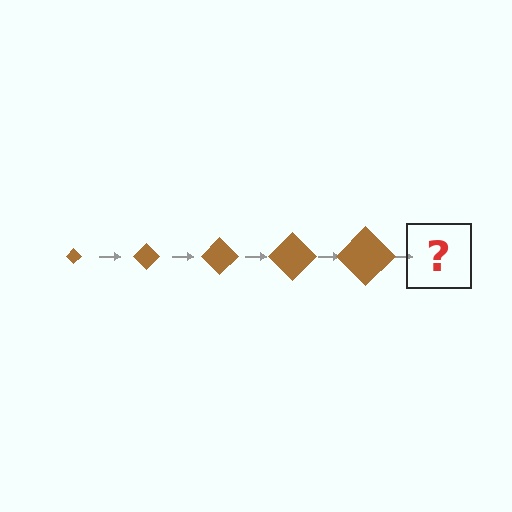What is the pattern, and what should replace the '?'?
The pattern is that the diamond gets progressively larger each step. The '?' should be a brown diamond, larger than the previous one.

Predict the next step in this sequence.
The next step is a brown diamond, larger than the previous one.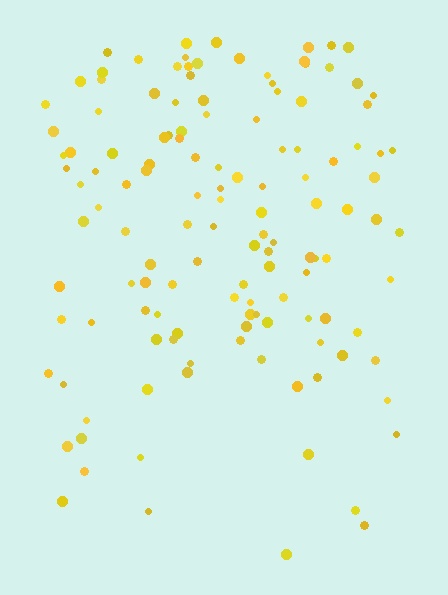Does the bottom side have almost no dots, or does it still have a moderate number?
Still a moderate number, just noticeably fewer than the top.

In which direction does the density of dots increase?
From bottom to top, with the top side densest.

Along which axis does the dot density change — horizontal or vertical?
Vertical.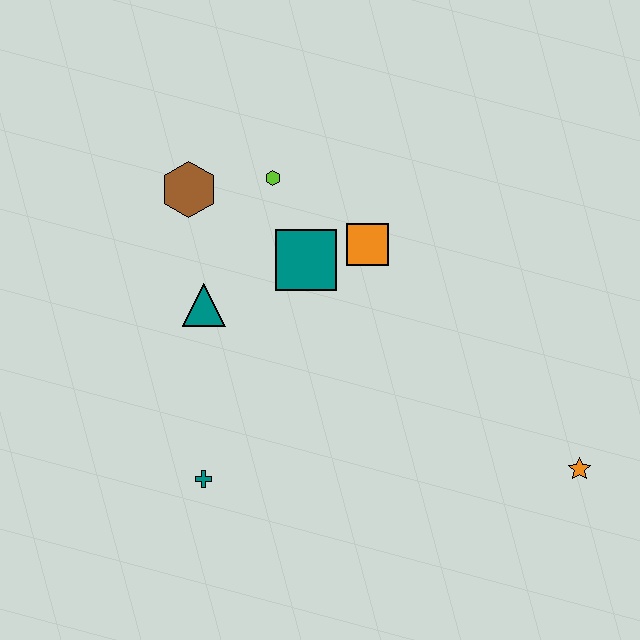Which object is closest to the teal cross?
The teal triangle is closest to the teal cross.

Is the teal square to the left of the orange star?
Yes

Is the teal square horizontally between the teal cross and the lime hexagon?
No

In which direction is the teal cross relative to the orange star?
The teal cross is to the left of the orange star.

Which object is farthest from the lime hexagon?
The orange star is farthest from the lime hexagon.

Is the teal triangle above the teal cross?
Yes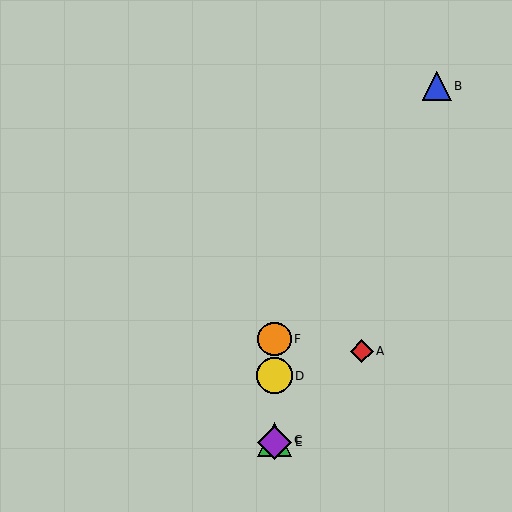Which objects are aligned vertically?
Objects C, D, E, F are aligned vertically.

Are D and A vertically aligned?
No, D is at x≈274 and A is at x≈362.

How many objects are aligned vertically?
4 objects (C, D, E, F) are aligned vertically.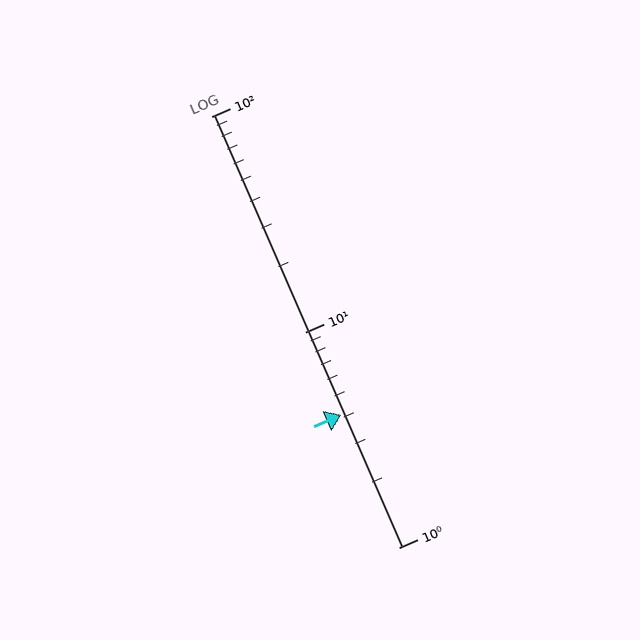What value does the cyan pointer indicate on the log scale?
The pointer indicates approximately 4.1.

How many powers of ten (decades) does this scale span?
The scale spans 2 decades, from 1 to 100.